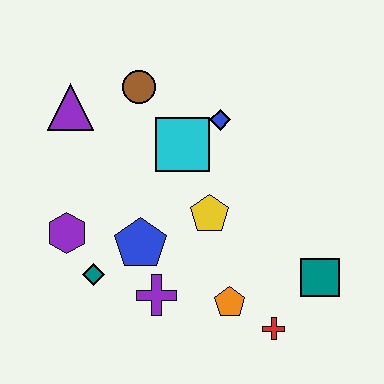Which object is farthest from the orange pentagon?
The purple triangle is farthest from the orange pentagon.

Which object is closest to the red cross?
The orange pentagon is closest to the red cross.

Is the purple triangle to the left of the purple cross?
Yes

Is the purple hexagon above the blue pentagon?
Yes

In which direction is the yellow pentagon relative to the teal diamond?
The yellow pentagon is to the right of the teal diamond.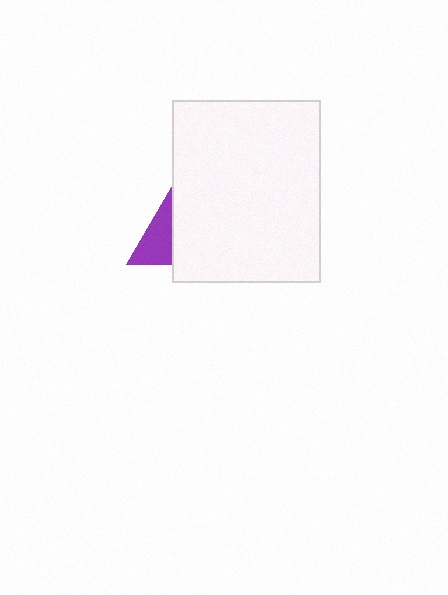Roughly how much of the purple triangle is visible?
A small part of it is visible (roughly 43%).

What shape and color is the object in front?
The object in front is a white rectangle.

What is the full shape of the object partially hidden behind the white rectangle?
The partially hidden object is a purple triangle.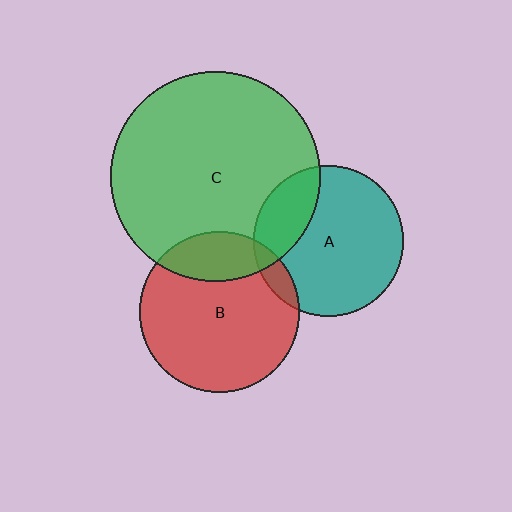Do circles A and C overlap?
Yes.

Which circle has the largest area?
Circle C (green).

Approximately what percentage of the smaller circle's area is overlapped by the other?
Approximately 25%.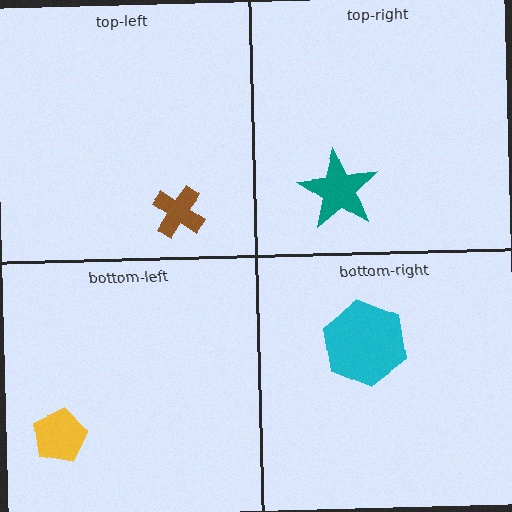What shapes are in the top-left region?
The brown cross.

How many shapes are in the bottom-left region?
1.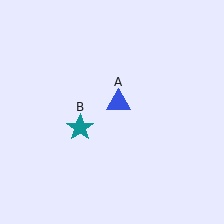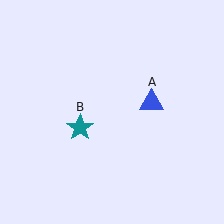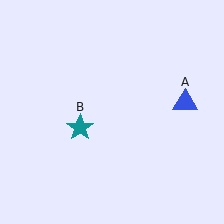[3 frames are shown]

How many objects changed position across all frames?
1 object changed position: blue triangle (object A).